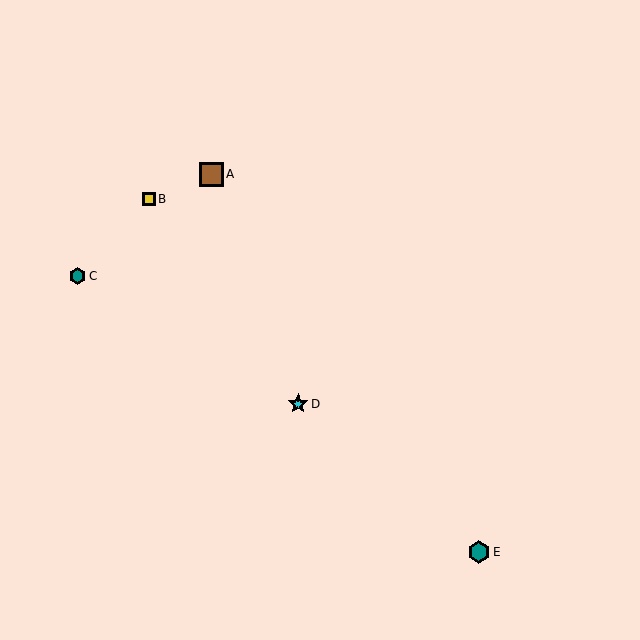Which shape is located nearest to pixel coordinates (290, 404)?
The cyan star (labeled D) at (298, 404) is nearest to that location.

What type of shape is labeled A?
Shape A is a brown square.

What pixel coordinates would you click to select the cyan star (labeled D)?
Click at (298, 404) to select the cyan star D.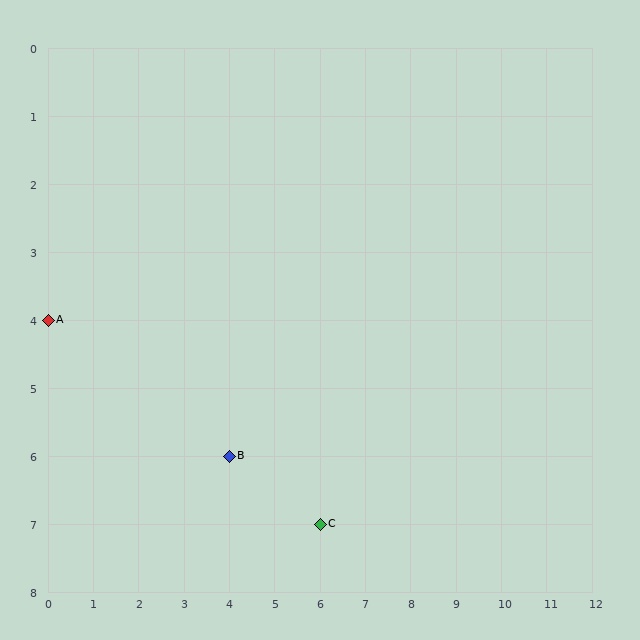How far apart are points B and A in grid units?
Points B and A are 4 columns and 2 rows apart (about 4.5 grid units diagonally).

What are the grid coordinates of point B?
Point B is at grid coordinates (4, 6).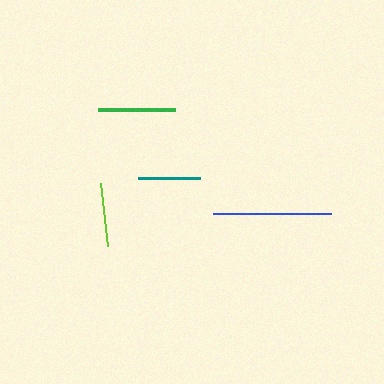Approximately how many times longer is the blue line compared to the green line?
The blue line is approximately 1.5 times the length of the green line.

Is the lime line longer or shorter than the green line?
The green line is longer than the lime line.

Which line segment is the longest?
The blue line is the longest at approximately 118 pixels.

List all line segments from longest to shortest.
From longest to shortest: blue, green, lime, teal.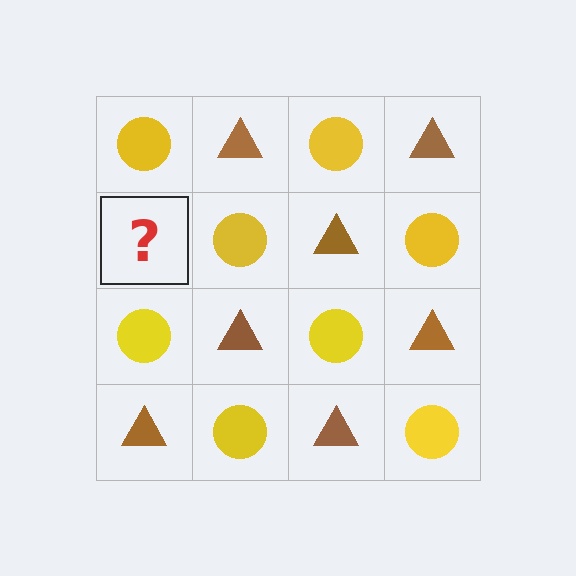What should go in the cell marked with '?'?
The missing cell should contain a brown triangle.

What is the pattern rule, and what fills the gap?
The rule is that it alternates yellow circle and brown triangle in a checkerboard pattern. The gap should be filled with a brown triangle.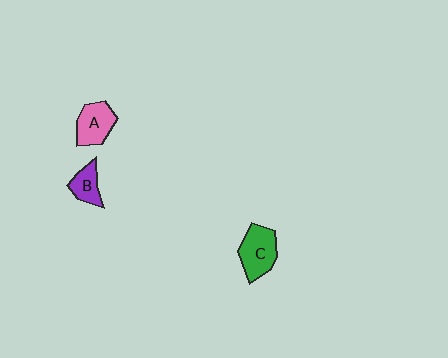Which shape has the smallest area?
Shape B (purple).